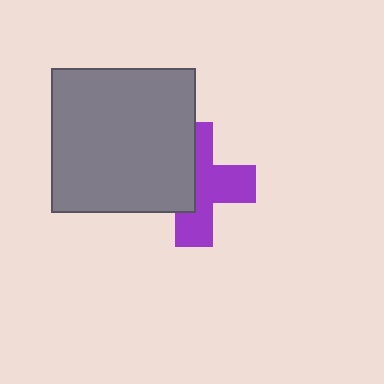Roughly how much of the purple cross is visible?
About half of it is visible (roughly 56%).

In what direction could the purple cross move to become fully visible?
The purple cross could move right. That would shift it out from behind the gray rectangle entirely.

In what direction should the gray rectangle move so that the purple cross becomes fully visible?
The gray rectangle should move left. That is the shortest direction to clear the overlap and leave the purple cross fully visible.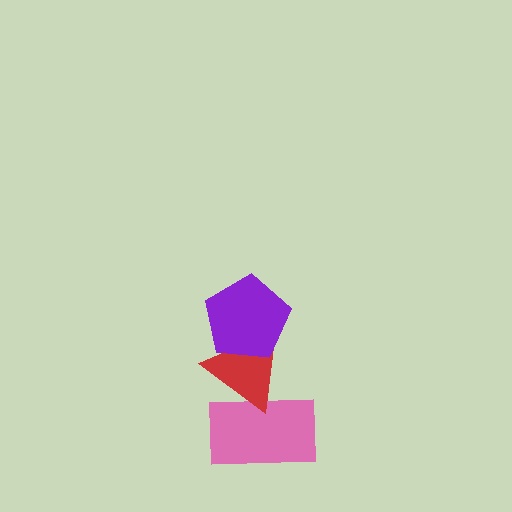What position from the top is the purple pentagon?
The purple pentagon is 1st from the top.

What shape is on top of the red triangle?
The purple pentagon is on top of the red triangle.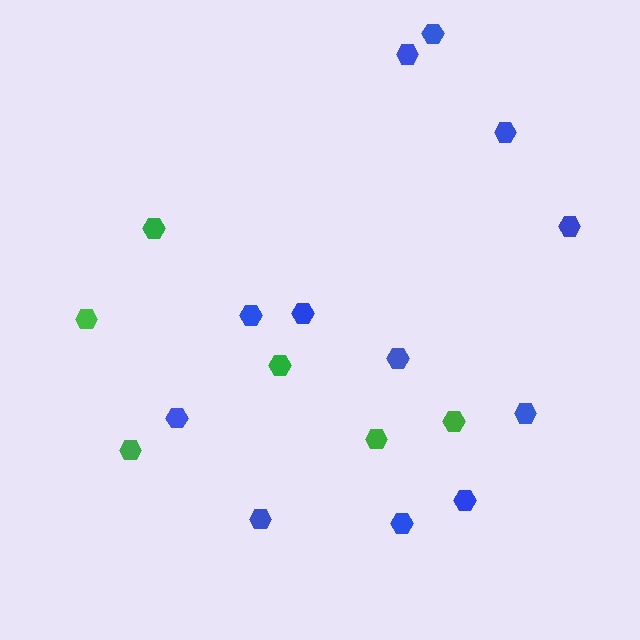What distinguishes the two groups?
There are 2 groups: one group of green hexagons (6) and one group of blue hexagons (12).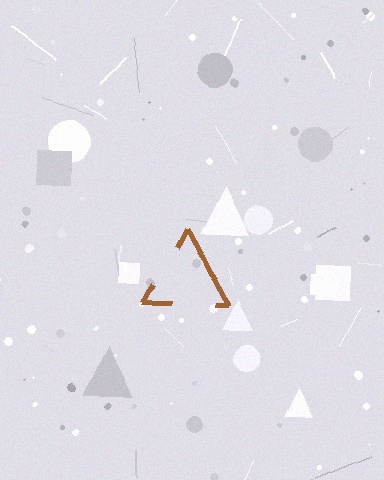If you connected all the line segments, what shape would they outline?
They would outline a triangle.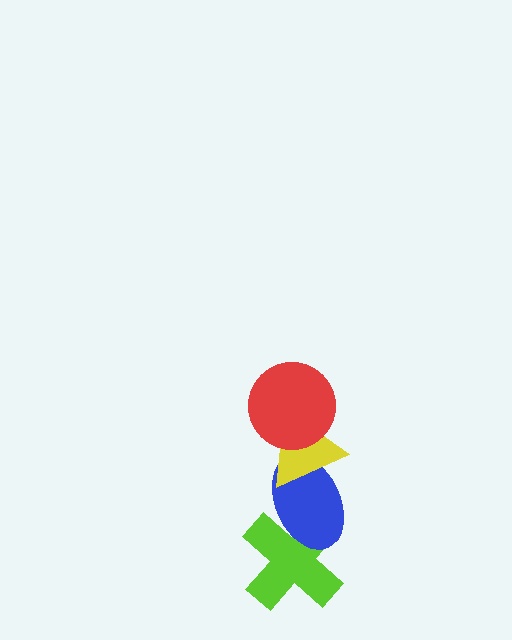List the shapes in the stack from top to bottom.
From top to bottom: the red circle, the yellow triangle, the blue ellipse, the lime cross.